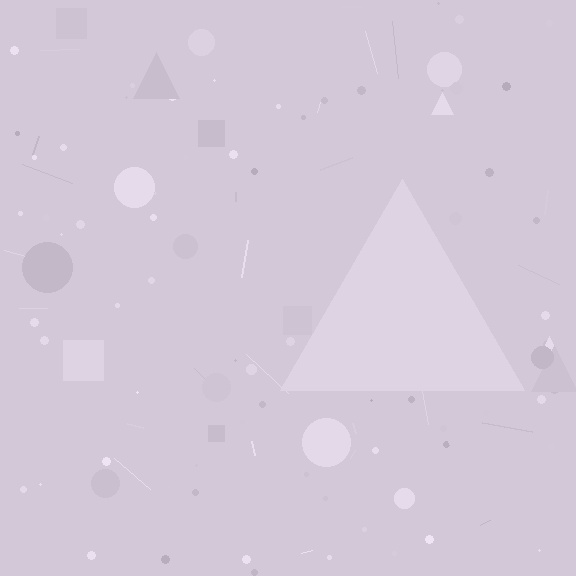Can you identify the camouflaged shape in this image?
The camouflaged shape is a triangle.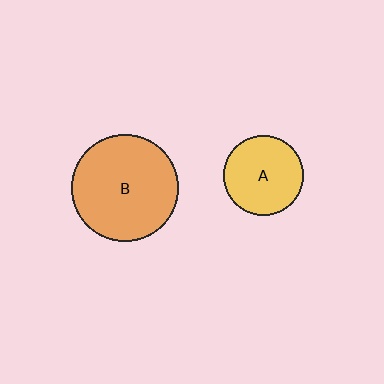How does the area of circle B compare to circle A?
Approximately 1.8 times.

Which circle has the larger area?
Circle B (orange).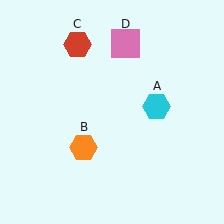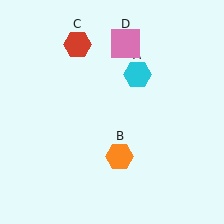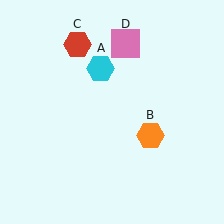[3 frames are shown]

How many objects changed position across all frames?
2 objects changed position: cyan hexagon (object A), orange hexagon (object B).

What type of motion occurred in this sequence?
The cyan hexagon (object A), orange hexagon (object B) rotated counterclockwise around the center of the scene.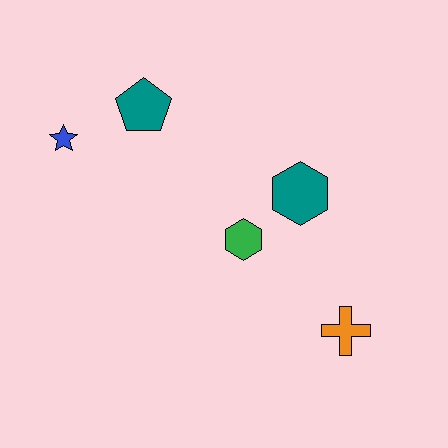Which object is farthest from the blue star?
The orange cross is farthest from the blue star.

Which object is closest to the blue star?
The teal pentagon is closest to the blue star.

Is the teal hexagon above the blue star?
No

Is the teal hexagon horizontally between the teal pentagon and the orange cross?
Yes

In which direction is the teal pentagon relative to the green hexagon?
The teal pentagon is above the green hexagon.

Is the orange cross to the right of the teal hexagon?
Yes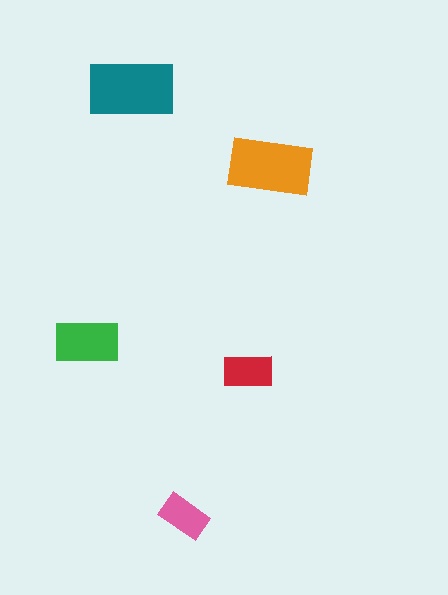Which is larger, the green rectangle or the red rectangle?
The green one.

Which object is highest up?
The teal rectangle is topmost.